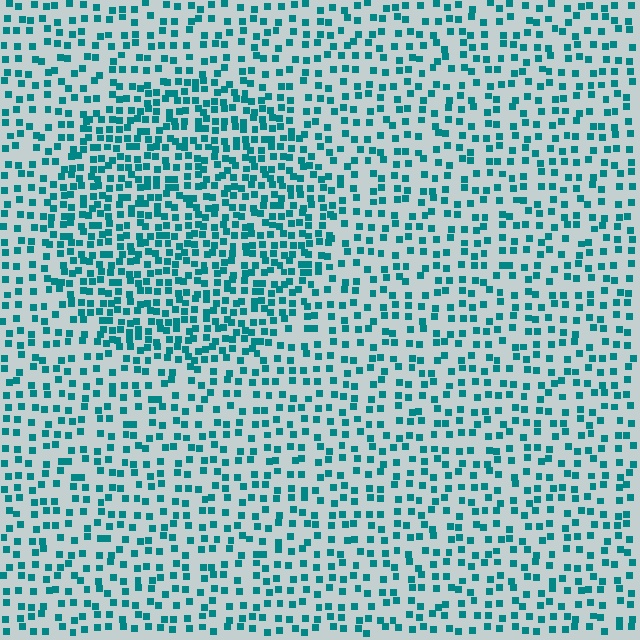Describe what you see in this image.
The image contains small teal elements arranged at two different densities. A circle-shaped region is visible where the elements are more densely packed than the surrounding area.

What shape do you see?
I see a circle.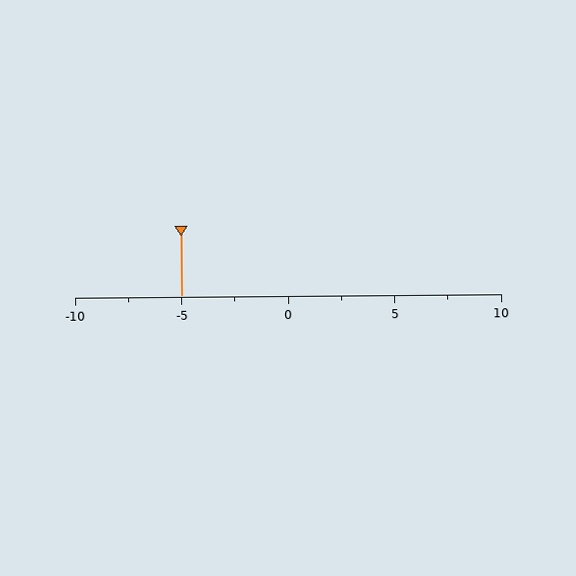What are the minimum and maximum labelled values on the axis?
The axis runs from -10 to 10.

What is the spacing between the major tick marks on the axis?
The major ticks are spaced 5 apart.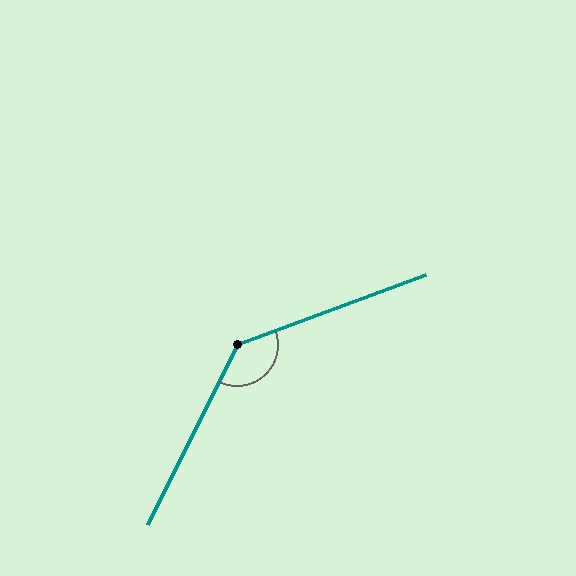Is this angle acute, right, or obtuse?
It is obtuse.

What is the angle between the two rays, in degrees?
Approximately 137 degrees.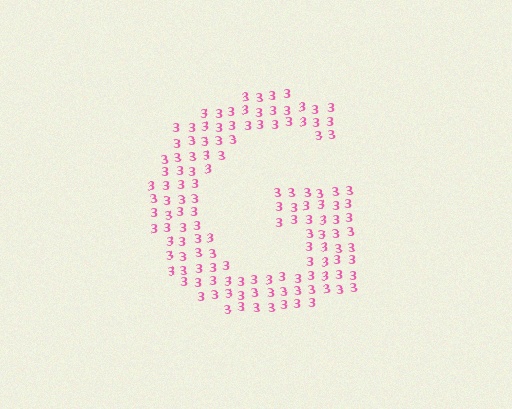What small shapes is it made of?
It is made of small digit 3's.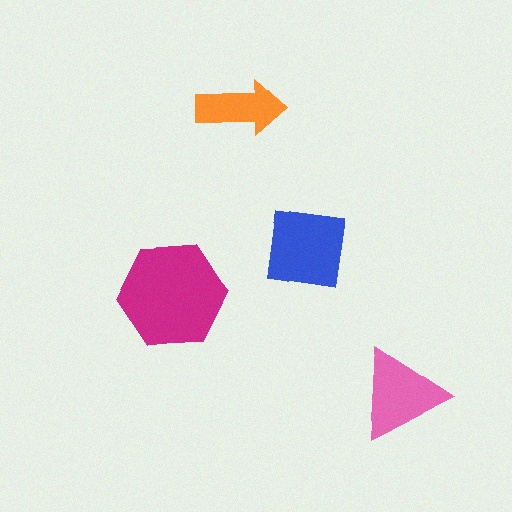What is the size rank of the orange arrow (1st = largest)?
4th.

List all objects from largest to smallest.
The magenta hexagon, the blue square, the pink triangle, the orange arrow.